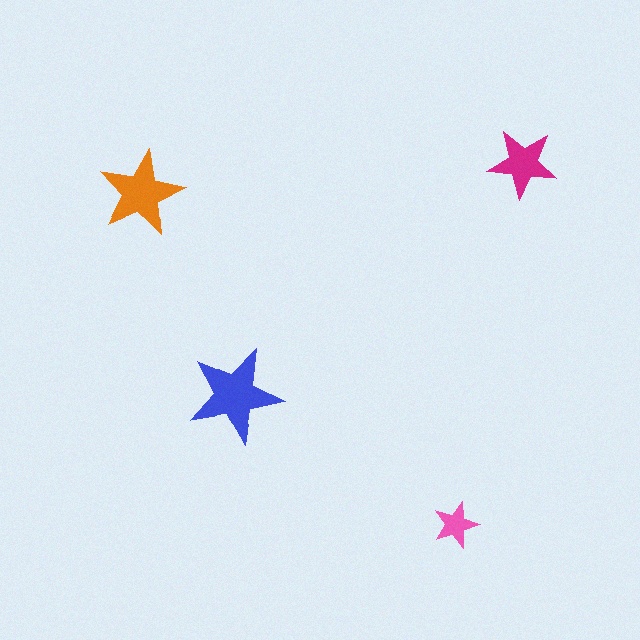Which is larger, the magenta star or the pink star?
The magenta one.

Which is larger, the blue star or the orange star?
The blue one.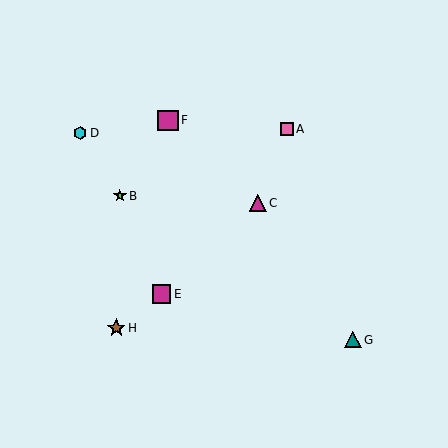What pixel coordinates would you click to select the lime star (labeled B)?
Click at (120, 196) to select the lime star B.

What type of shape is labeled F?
Shape F is a magenta square.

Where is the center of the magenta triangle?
The center of the magenta triangle is at (258, 203).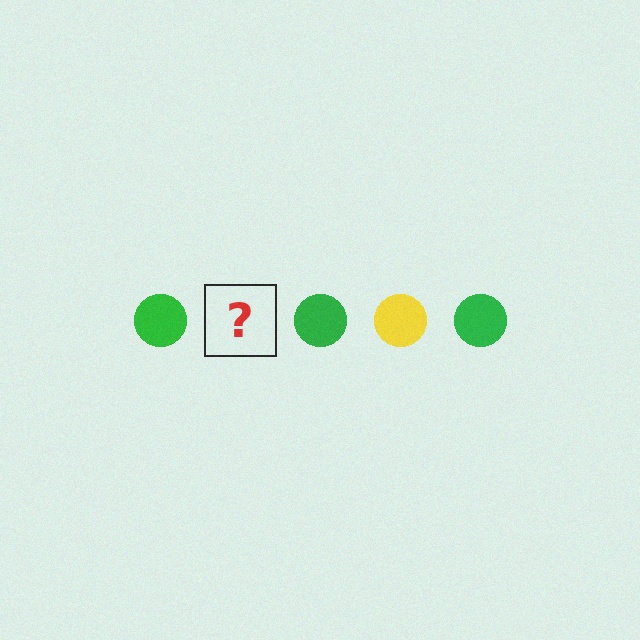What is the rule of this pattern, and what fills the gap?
The rule is that the pattern cycles through green, yellow circles. The gap should be filled with a yellow circle.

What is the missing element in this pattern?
The missing element is a yellow circle.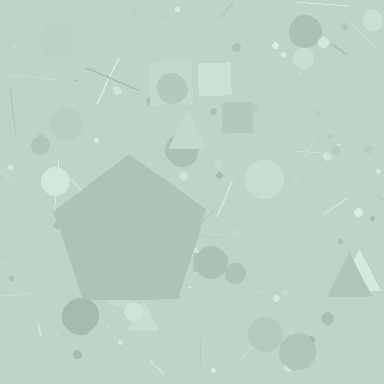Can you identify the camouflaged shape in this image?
The camouflaged shape is a pentagon.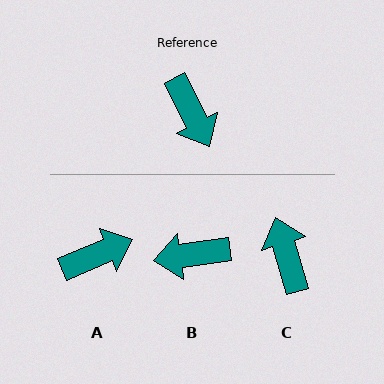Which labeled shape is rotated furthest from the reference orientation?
C, about 170 degrees away.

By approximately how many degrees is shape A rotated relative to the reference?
Approximately 86 degrees counter-clockwise.